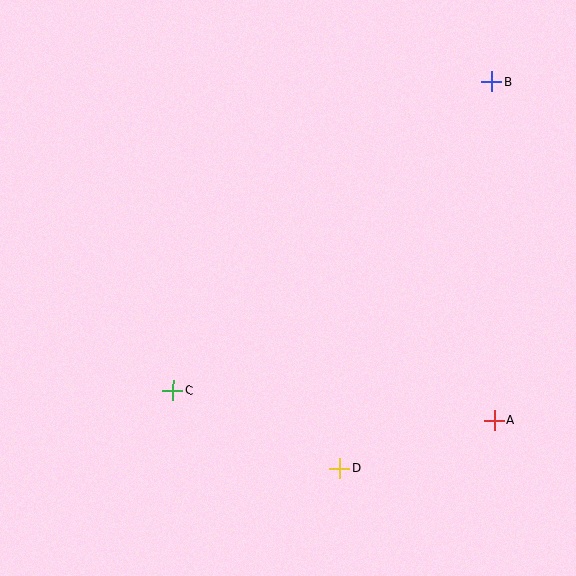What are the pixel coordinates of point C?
Point C is at (173, 390).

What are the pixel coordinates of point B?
Point B is at (492, 82).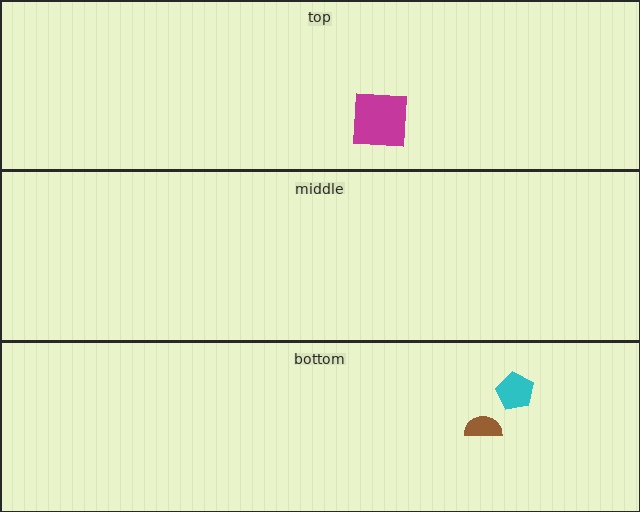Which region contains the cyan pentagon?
The bottom region.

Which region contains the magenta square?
The top region.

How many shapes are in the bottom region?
2.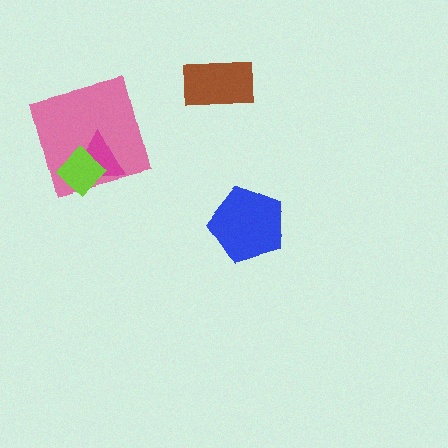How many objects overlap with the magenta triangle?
2 objects overlap with the magenta triangle.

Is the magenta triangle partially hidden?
Yes, it is partially covered by another shape.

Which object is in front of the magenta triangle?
The lime diamond is in front of the magenta triangle.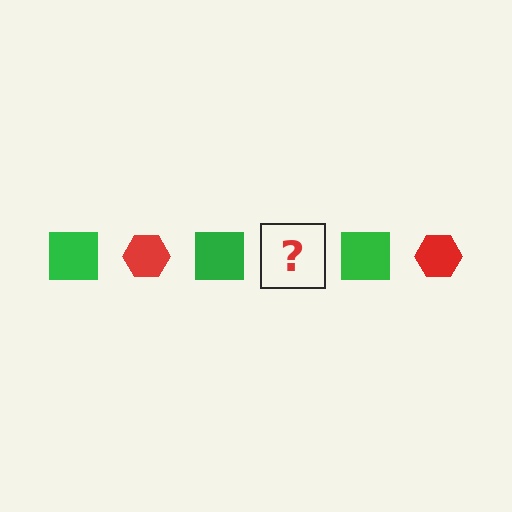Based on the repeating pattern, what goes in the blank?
The blank should be a red hexagon.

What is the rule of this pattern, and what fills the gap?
The rule is that the pattern alternates between green square and red hexagon. The gap should be filled with a red hexagon.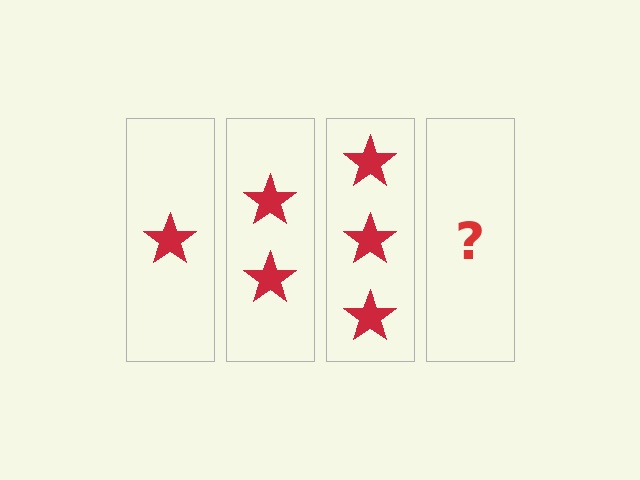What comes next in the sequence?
The next element should be 4 stars.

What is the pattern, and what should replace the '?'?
The pattern is that each step adds one more star. The '?' should be 4 stars.